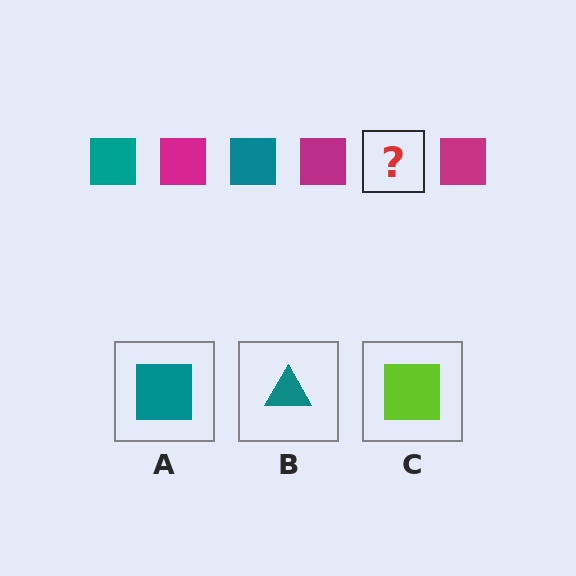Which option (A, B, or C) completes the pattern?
A.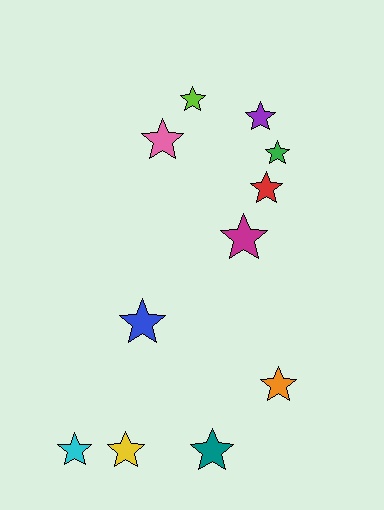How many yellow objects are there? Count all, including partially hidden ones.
There is 1 yellow object.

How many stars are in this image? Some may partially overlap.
There are 11 stars.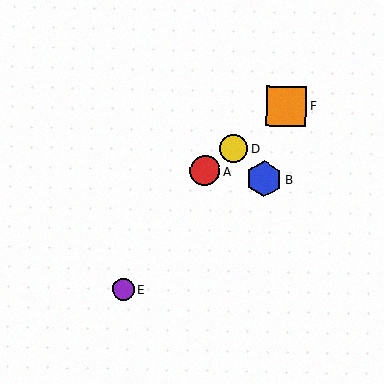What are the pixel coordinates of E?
Object E is at (123, 289).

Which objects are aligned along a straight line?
Objects A, C, D, F are aligned along a straight line.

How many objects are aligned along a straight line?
4 objects (A, C, D, F) are aligned along a straight line.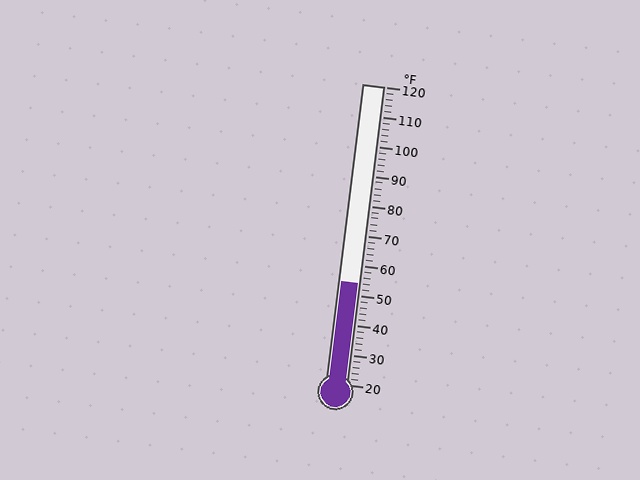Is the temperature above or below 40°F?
The temperature is above 40°F.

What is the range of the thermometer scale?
The thermometer scale ranges from 20°F to 120°F.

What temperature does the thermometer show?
The thermometer shows approximately 54°F.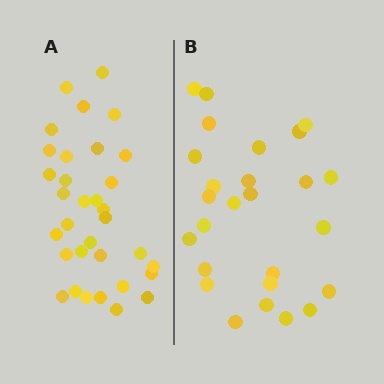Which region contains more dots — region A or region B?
Region A (the left region) has more dots.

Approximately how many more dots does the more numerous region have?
Region A has roughly 8 or so more dots than region B.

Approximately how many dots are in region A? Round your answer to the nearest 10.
About 30 dots. (The exact count is 33, which rounds to 30.)